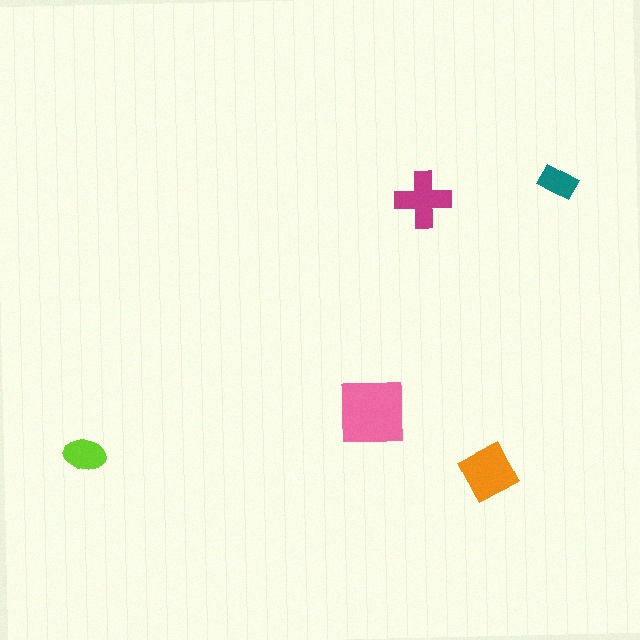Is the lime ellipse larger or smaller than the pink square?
Smaller.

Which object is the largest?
The pink square.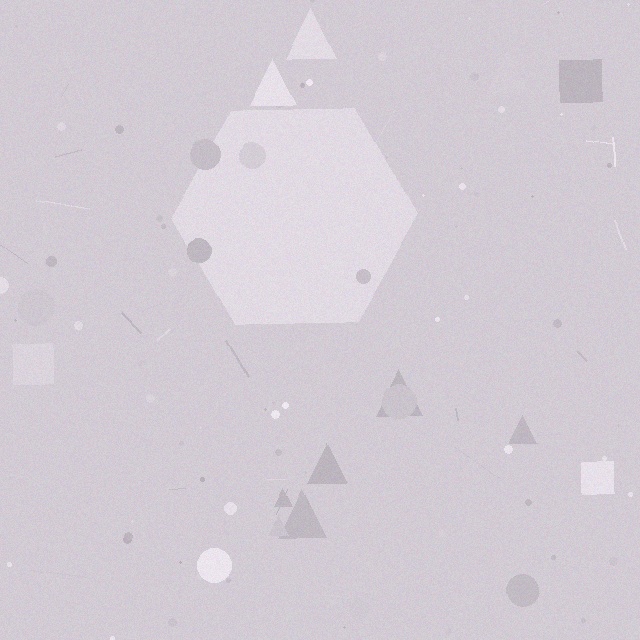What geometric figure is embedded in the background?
A hexagon is embedded in the background.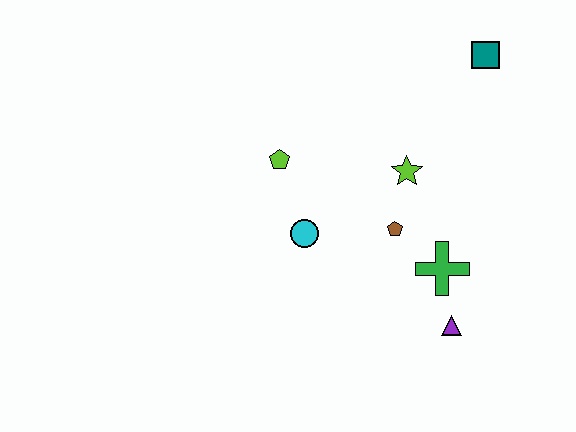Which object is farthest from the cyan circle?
The teal square is farthest from the cyan circle.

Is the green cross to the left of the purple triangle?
Yes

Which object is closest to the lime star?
The brown pentagon is closest to the lime star.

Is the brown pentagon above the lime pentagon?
No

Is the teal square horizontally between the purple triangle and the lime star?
No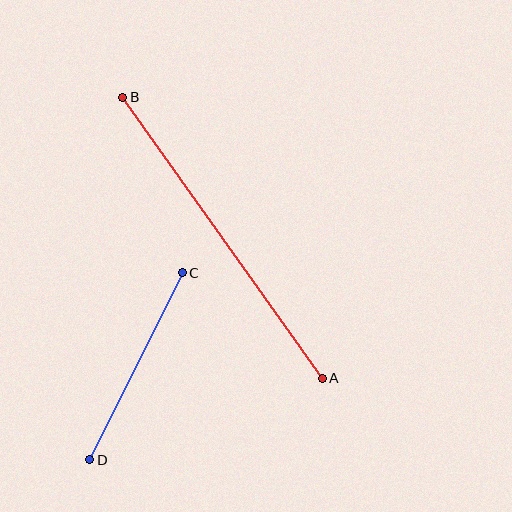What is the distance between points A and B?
The distance is approximately 345 pixels.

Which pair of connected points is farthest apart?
Points A and B are farthest apart.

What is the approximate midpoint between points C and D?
The midpoint is at approximately (136, 366) pixels.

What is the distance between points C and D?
The distance is approximately 209 pixels.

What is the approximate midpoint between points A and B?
The midpoint is at approximately (223, 238) pixels.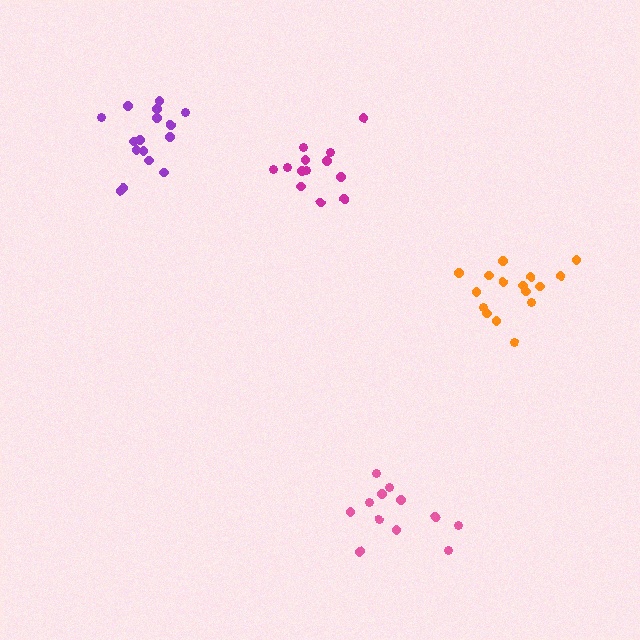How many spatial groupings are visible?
There are 4 spatial groupings.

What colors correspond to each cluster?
The clusters are colored: magenta, orange, purple, pink.